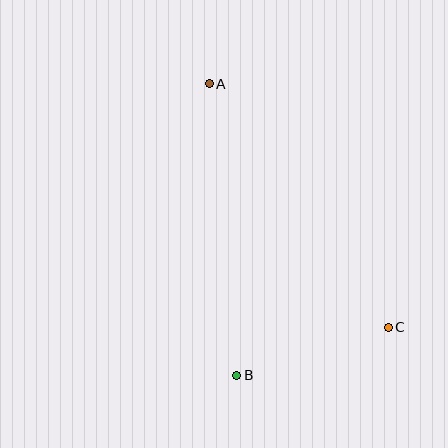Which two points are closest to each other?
Points B and C are closest to each other.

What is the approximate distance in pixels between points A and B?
The distance between A and B is approximately 293 pixels.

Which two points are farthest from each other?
Points A and C are farthest from each other.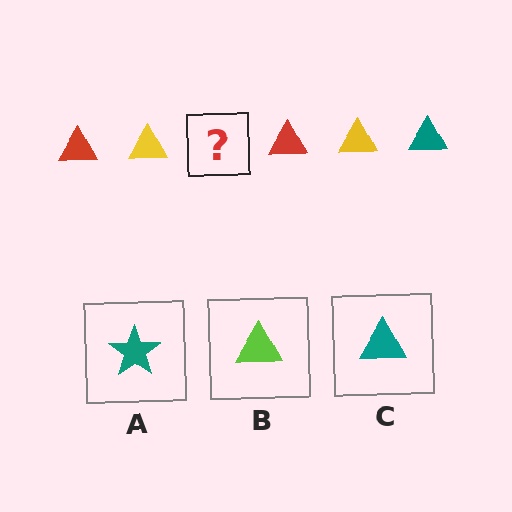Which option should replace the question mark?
Option C.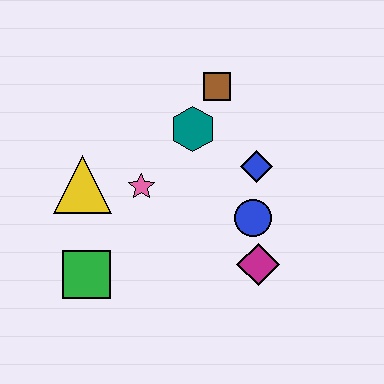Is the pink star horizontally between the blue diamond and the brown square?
No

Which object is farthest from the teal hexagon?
The green square is farthest from the teal hexagon.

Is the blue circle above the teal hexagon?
No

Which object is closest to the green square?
The yellow triangle is closest to the green square.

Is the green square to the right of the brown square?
No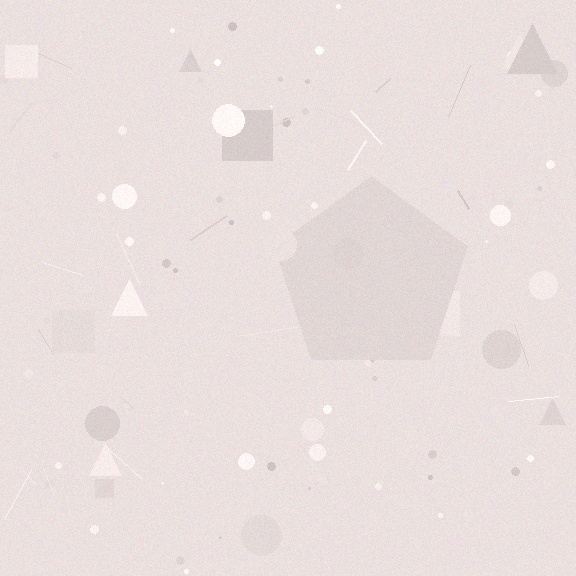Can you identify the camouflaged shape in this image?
The camouflaged shape is a pentagon.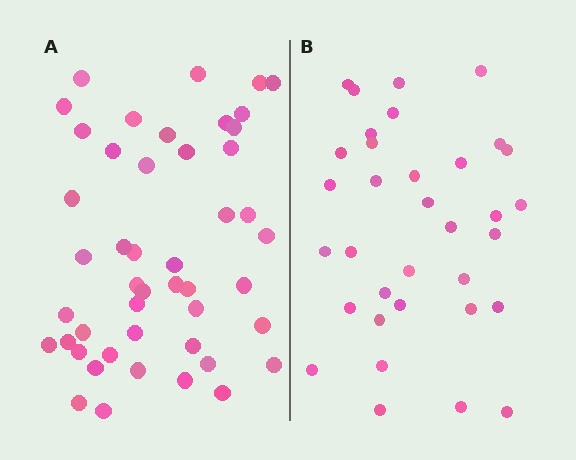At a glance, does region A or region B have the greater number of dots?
Region A (the left region) has more dots.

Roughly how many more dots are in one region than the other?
Region A has approximately 15 more dots than region B.